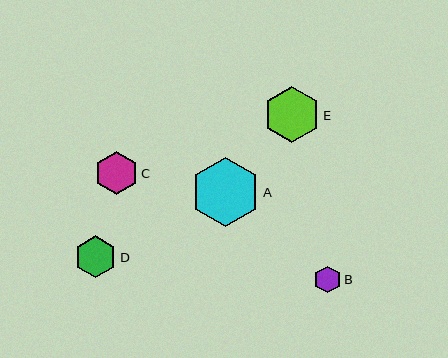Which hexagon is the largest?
Hexagon A is the largest with a size of approximately 69 pixels.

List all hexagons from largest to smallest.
From largest to smallest: A, E, C, D, B.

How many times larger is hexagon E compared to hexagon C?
Hexagon E is approximately 1.3 times the size of hexagon C.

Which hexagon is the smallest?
Hexagon B is the smallest with a size of approximately 27 pixels.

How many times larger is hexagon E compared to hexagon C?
Hexagon E is approximately 1.3 times the size of hexagon C.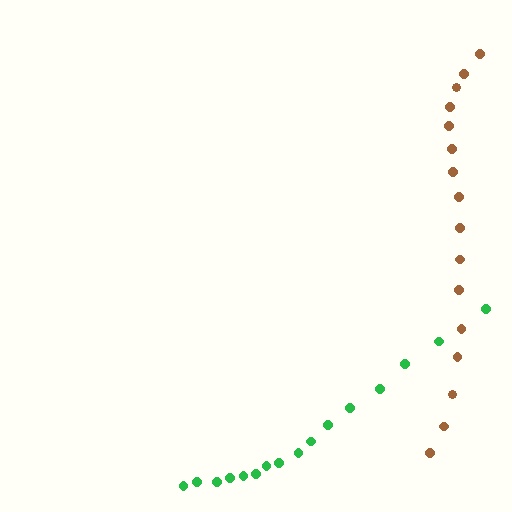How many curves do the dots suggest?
There are 2 distinct paths.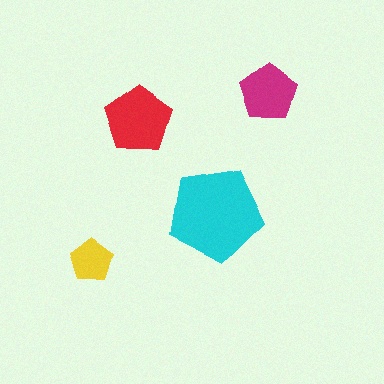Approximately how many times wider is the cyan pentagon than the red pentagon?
About 1.5 times wider.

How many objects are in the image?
There are 4 objects in the image.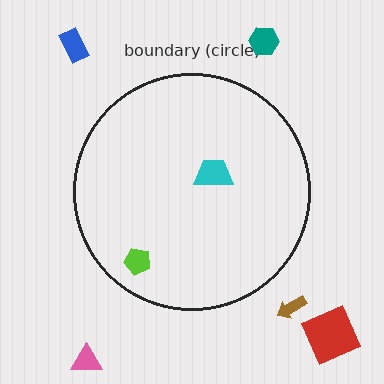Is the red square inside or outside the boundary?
Outside.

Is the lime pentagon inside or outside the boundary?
Inside.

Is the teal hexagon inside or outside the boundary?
Outside.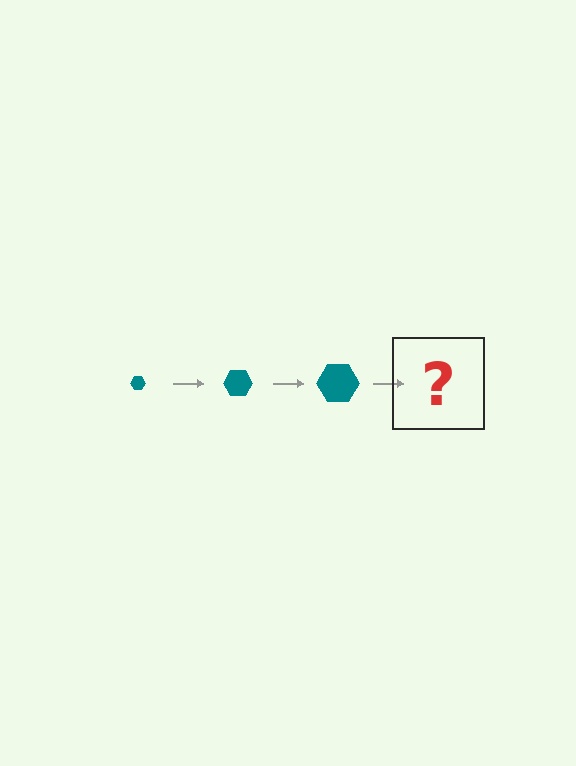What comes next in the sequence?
The next element should be a teal hexagon, larger than the previous one.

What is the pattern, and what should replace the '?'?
The pattern is that the hexagon gets progressively larger each step. The '?' should be a teal hexagon, larger than the previous one.